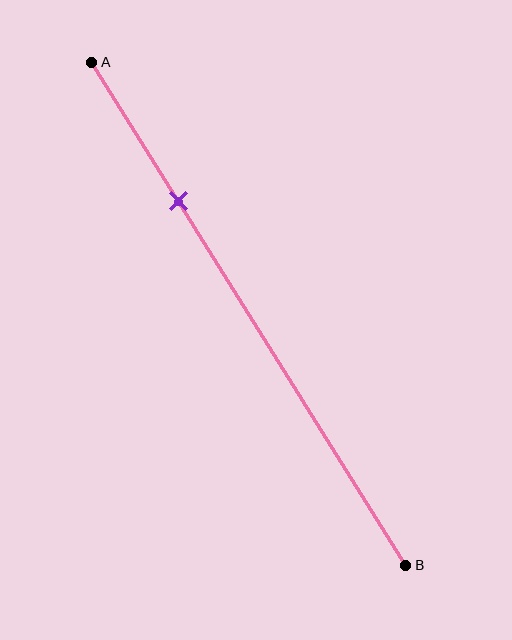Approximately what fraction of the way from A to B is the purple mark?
The purple mark is approximately 30% of the way from A to B.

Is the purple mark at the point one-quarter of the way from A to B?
Yes, the mark is approximately at the one-quarter point.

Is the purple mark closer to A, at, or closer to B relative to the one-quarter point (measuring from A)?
The purple mark is approximately at the one-quarter point of segment AB.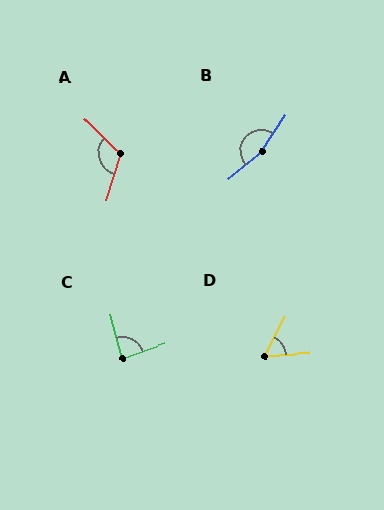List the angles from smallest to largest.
D (59°), C (85°), A (118°), B (163°).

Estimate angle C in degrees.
Approximately 85 degrees.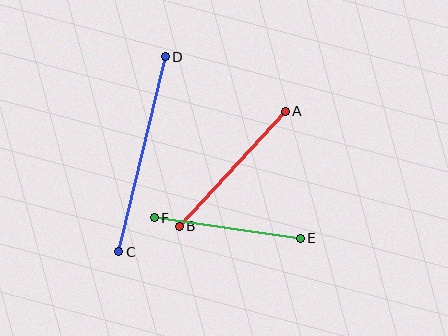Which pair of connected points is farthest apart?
Points C and D are farthest apart.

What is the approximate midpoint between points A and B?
The midpoint is at approximately (232, 169) pixels.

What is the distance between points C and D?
The distance is approximately 200 pixels.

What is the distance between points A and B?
The distance is approximately 156 pixels.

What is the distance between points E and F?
The distance is approximately 147 pixels.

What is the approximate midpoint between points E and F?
The midpoint is at approximately (227, 228) pixels.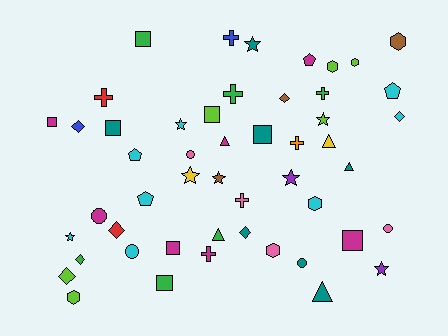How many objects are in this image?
There are 50 objects.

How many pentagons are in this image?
There are 4 pentagons.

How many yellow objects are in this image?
There are 2 yellow objects.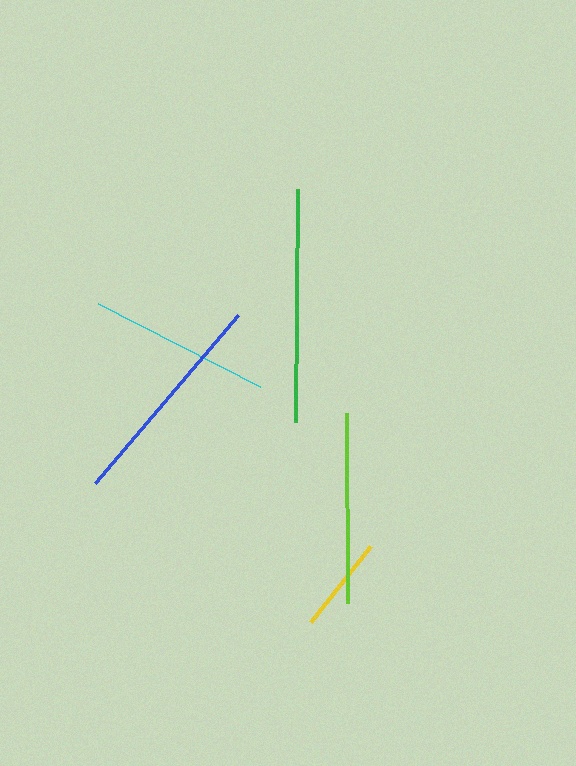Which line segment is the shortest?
The yellow line is the shortest at approximately 96 pixels.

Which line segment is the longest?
The green line is the longest at approximately 233 pixels.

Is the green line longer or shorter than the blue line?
The green line is longer than the blue line.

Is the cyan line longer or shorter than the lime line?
The lime line is longer than the cyan line.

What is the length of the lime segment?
The lime segment is approximately 190 pixels long.